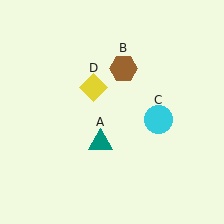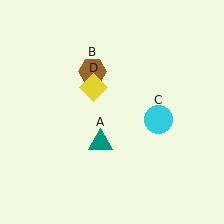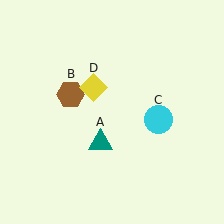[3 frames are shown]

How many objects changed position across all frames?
1 object changed position: brown hexagon (object B).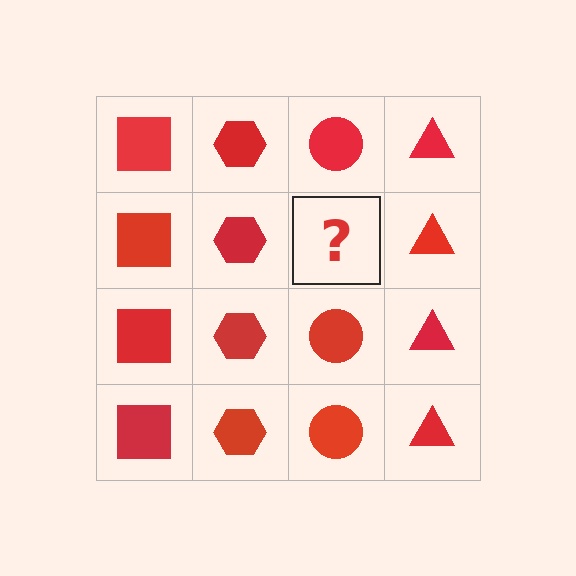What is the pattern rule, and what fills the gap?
The rule is that each column has a consistent shape. The gap should be filled with a red circle.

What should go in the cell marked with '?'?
The missing cell should contain a red circle.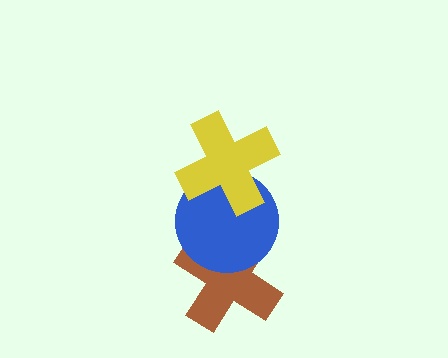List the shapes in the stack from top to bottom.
From top to bottom: the yellow cross, the blue circle, the brown cross.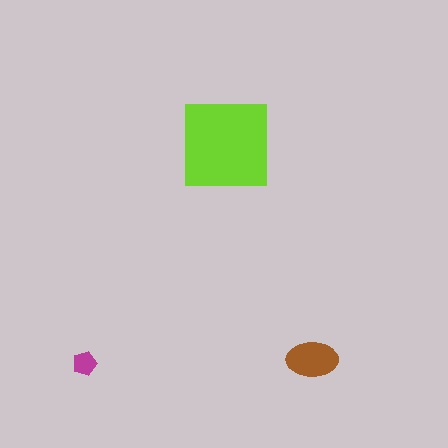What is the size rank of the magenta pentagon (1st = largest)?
3rd.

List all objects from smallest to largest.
The magenta pentagon, the brown ellipse, the lime square.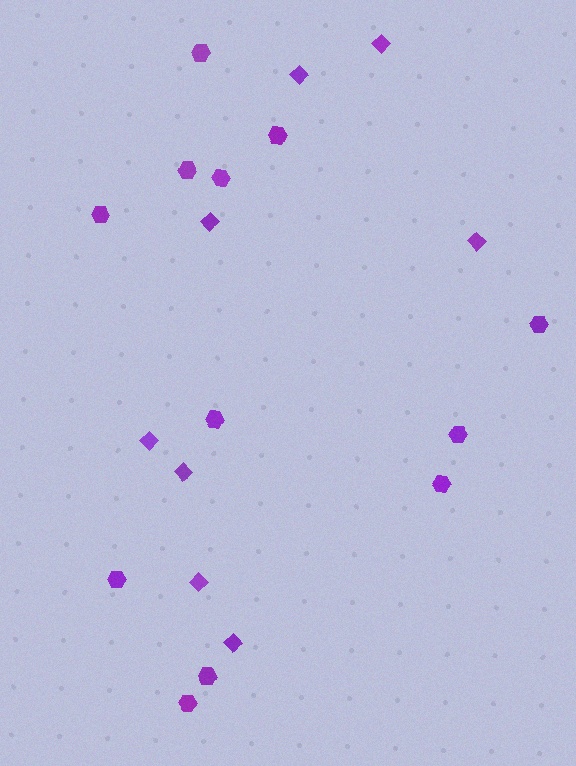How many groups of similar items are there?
There are 2 groups: one group of diamonds (8) and one group of hexagons (12).